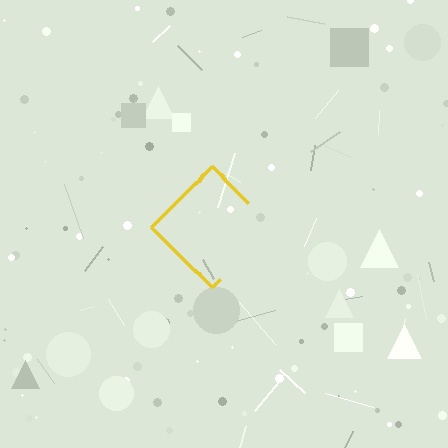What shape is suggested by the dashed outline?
The dashed outline suggests a diamond.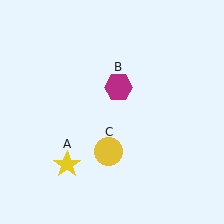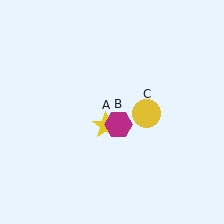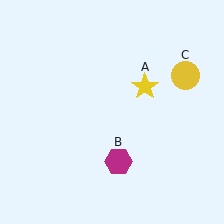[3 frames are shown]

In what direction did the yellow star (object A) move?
The yellow star (object A) moved up and to the right.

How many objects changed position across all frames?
3 objects changed position: yellow star (object A), magenta hexagon (object B), yellow circle (object C).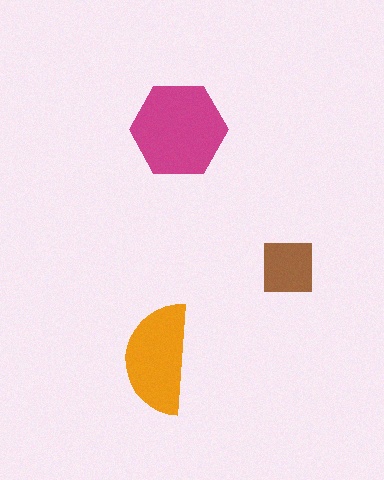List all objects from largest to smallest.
The magenta hexagon, the orange semicircle, the brown square.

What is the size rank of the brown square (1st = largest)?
3rd.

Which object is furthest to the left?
The orange semicircle is leftmost.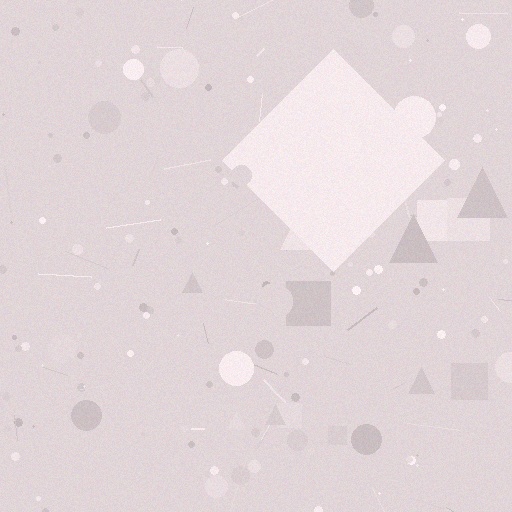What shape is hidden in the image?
A diamond is hidden in the image.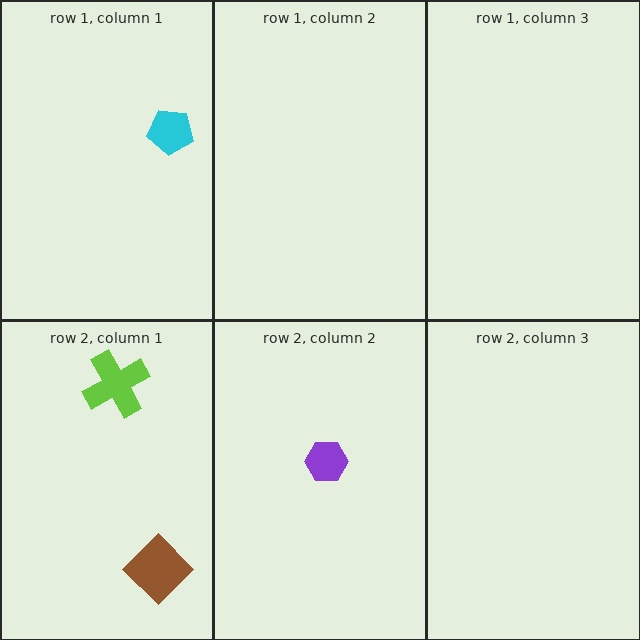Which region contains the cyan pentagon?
The row 1, column 1 region.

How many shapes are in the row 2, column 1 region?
2.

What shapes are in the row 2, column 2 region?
The purple hexagon.